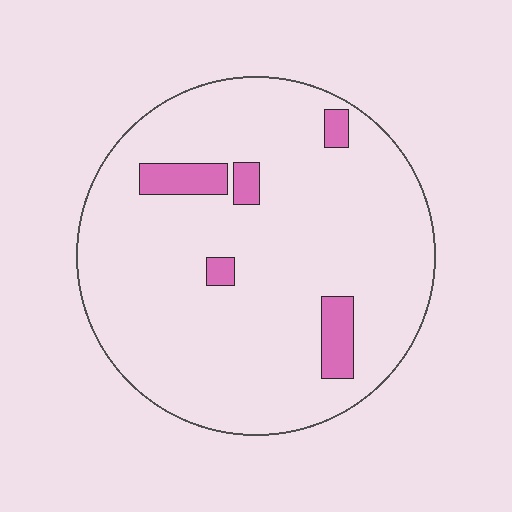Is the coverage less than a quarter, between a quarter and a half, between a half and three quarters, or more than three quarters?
Less than a quarter.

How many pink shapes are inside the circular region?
5.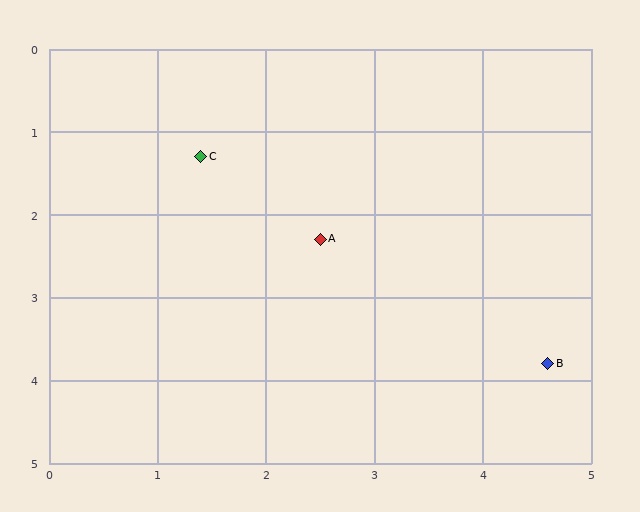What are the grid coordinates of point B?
Point B is at approximately (4.6, 3.8).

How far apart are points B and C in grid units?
Points B and C are about 4.1 grid units apart.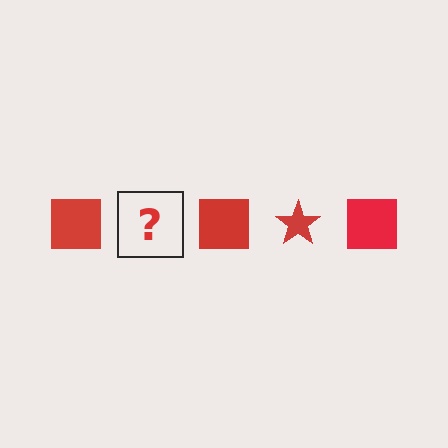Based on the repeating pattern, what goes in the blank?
The blank should be a red star.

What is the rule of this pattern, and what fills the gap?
The rule is that the pattern cycles through square, star shapes in red. The gap should be filled with a red star.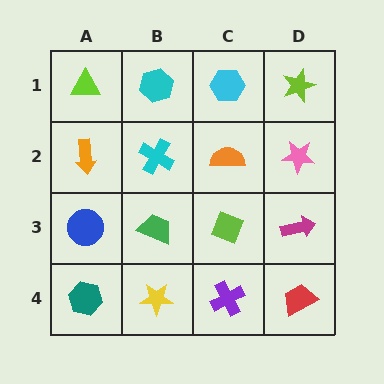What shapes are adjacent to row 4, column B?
A green trapezoid (row 3, column B), a teal hexagon (row 4, column A), a purple cross (row 4, column C).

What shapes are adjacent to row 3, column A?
An orange arrow (row 2, column A), a teal hexagon (row 4, column A), a green trapezoid (row 3, column B).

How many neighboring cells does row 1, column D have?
2.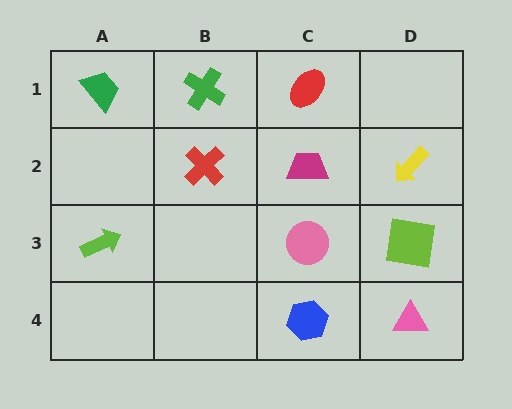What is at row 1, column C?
A red ellipse.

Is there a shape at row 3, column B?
No, that cell is empty.